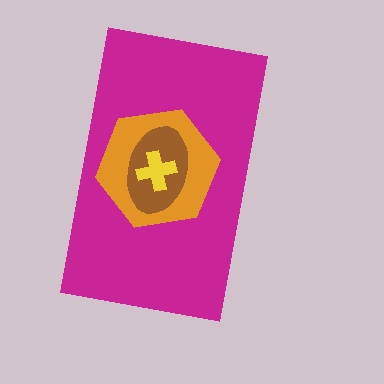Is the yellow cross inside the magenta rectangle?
Yes.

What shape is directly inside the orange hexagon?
The brown ellipse.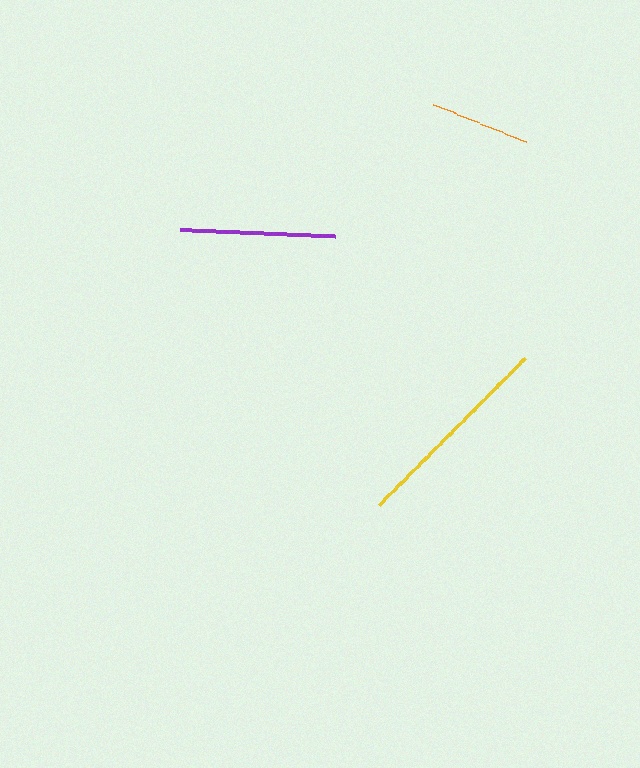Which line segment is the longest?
The yellow line is the longest at approximately 208 pixels.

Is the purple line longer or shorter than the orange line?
The purple line is longer than the orange line.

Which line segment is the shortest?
The orange line is the shortest at approximately 100 pixels.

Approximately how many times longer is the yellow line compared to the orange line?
The yellow line is approximately 2.1 times the length of the orange line.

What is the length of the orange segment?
The orange segment is approximately 100 pixels long.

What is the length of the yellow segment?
The yellow segment is approximately 208 pixels long.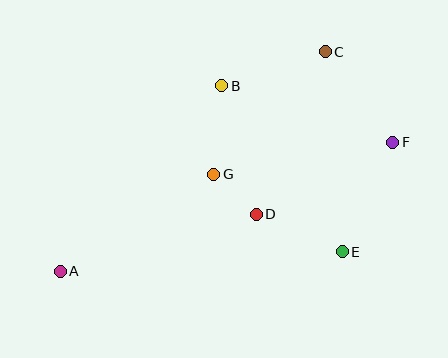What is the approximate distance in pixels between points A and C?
The distance between A and C is approximately 344 pixels.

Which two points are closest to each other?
Points D and G are closest to each other.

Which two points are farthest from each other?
Points A and F are farthest from each other.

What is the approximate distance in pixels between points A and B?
The distance between A and B is approximately 246 pixels.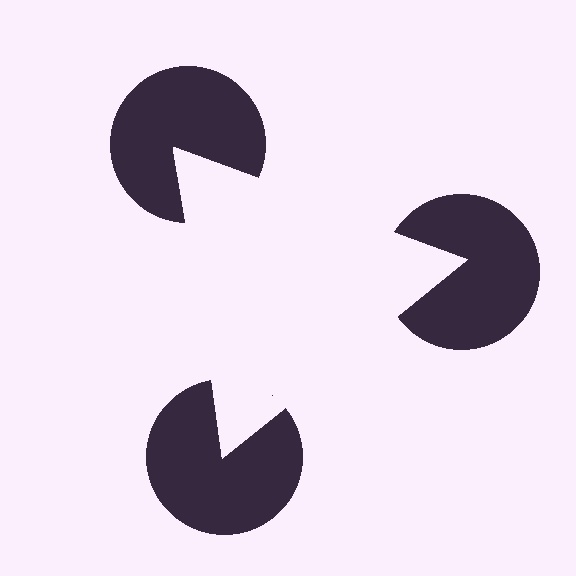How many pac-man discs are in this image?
There are 3 — one at each vertex of the illusory triangle.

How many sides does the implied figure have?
3 sides.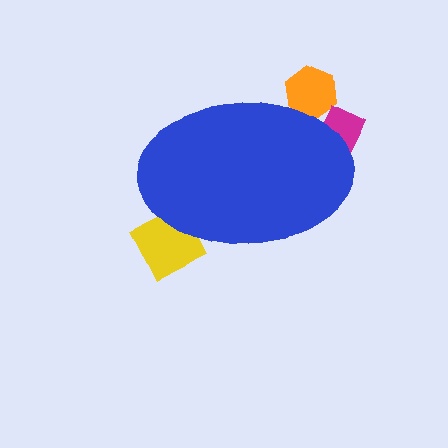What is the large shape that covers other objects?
A blue ellipse.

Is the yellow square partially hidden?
Yes, the yellow square is partially hidden behind the blue ellipse.